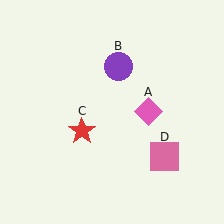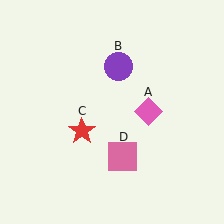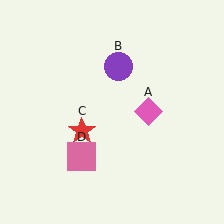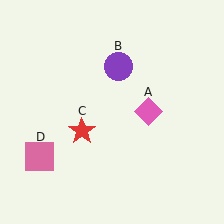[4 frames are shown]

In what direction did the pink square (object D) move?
The pink square (object D) moved left.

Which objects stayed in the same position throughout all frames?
Pink diamond (object A) and purple circle (object B) and red star (object C) remained stationary.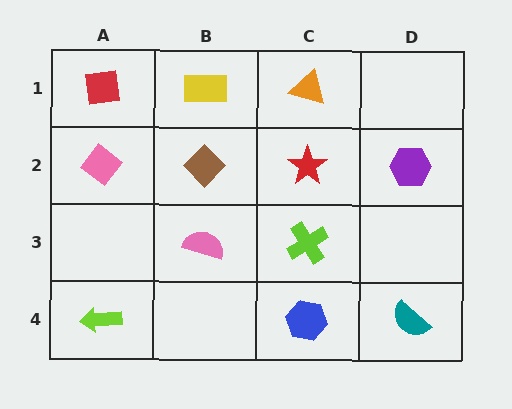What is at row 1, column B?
A yellow rectangle.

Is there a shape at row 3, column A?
No, that cell is empty.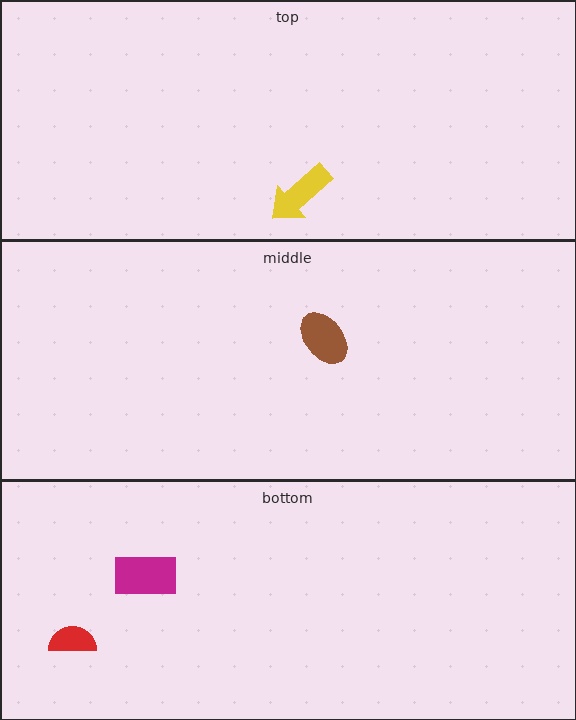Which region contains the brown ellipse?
The middle region.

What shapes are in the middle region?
The brown ellipse.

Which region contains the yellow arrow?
The top region.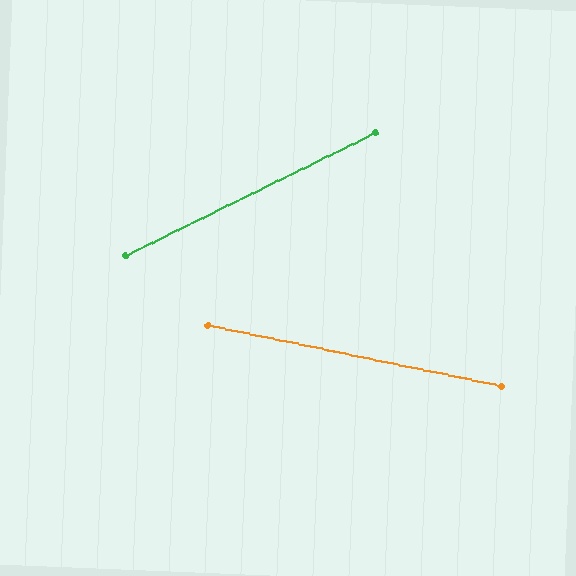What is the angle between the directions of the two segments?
Approximately 38 degrees.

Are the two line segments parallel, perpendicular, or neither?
Neither parallel nor perpendicular — they differ by about 38°.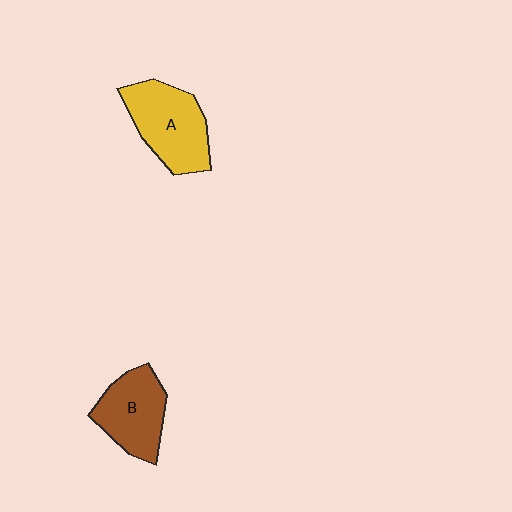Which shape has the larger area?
Shape A (yellow).